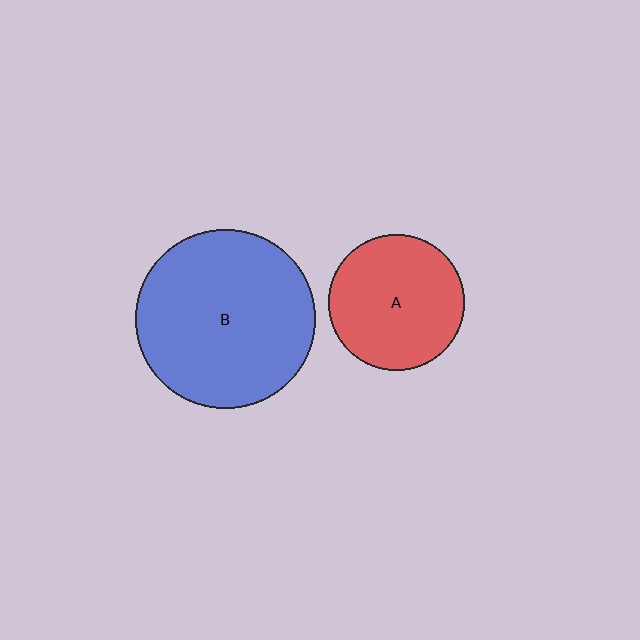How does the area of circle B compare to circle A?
Approximately 1.7 times.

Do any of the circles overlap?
No, none of the circles overlap.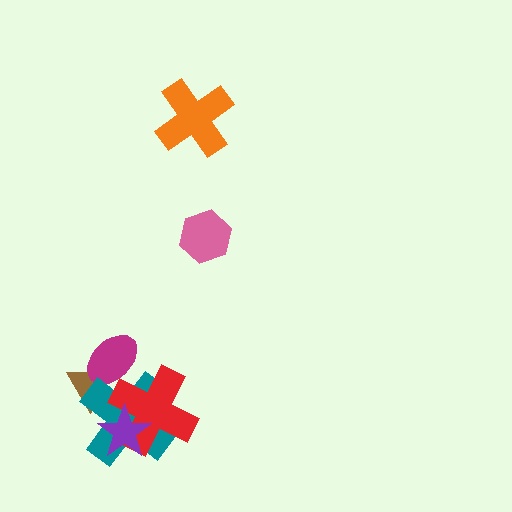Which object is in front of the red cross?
The purple star is in front of the red cross.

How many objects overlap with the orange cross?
0 objects overlap with the orange cross.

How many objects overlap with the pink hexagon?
0 objects overlap with the pink hexagon.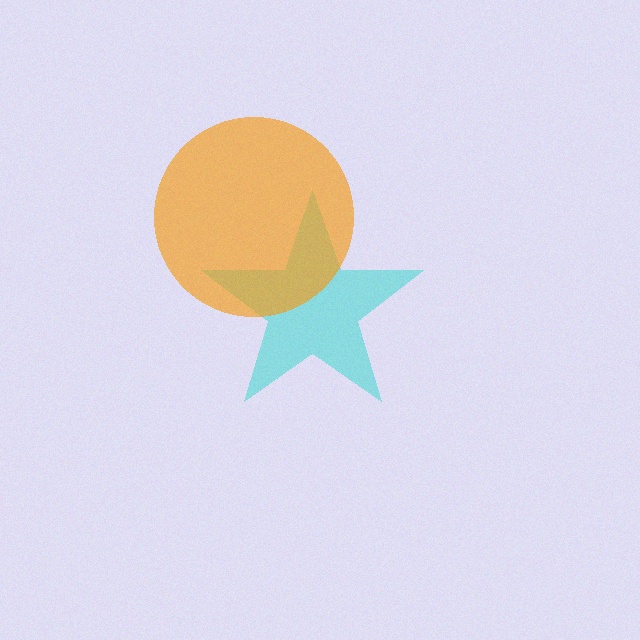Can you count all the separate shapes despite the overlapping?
Yes, there are 2 separate shapes.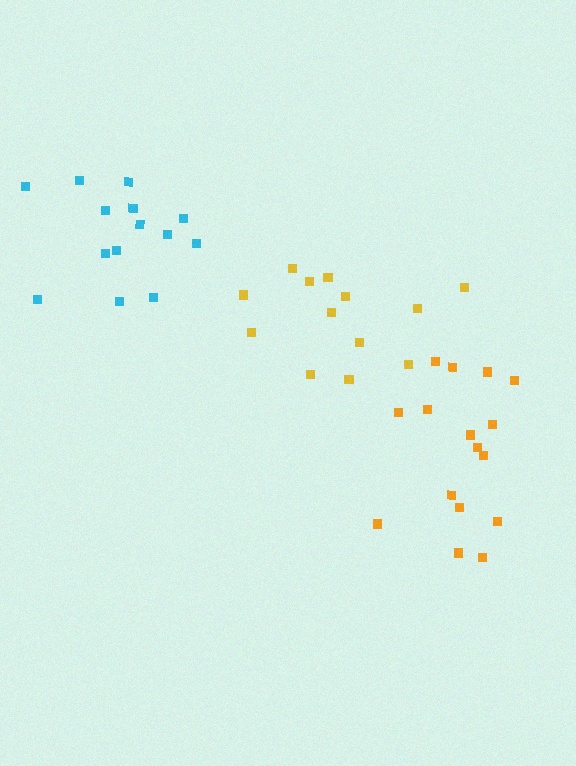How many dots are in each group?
Group 1: 13 dots, Group 2: 16 dots, Group 3: 14 dots (43 total).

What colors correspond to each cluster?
The clusters are colored: yellow, orange, cyan.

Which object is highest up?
The cyan cluster is topmost.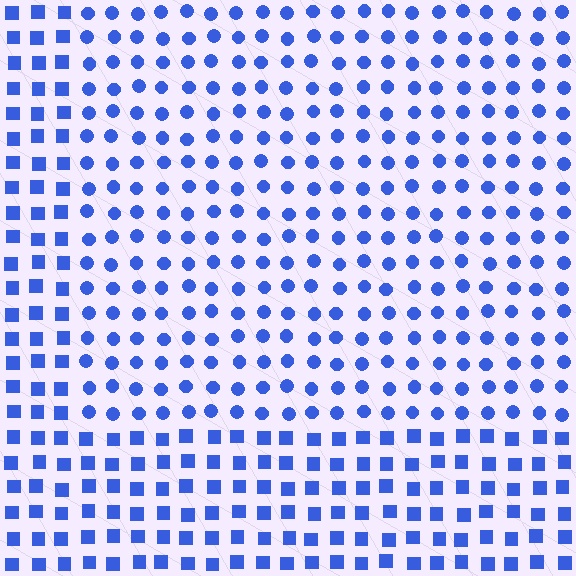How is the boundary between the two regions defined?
The boundary is defined by a change in element shape: circles inside vs. squares outside. All elements share the same color and spacing.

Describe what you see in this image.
The image is filled with small blue elements arranged in a uniform grid. A rectangle-shaped region contains circles, while the surrounding area contains squares. The boundary is defined purely by the change in element shape.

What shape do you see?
I see a rectangle.